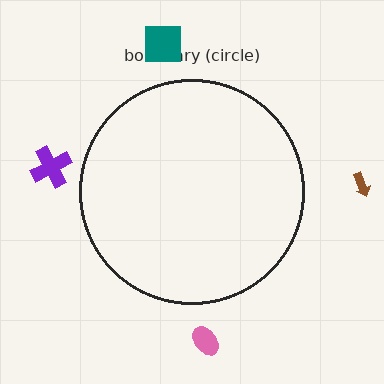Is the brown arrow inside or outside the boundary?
Outside.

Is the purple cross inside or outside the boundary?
Outside.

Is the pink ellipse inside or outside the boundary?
Outside.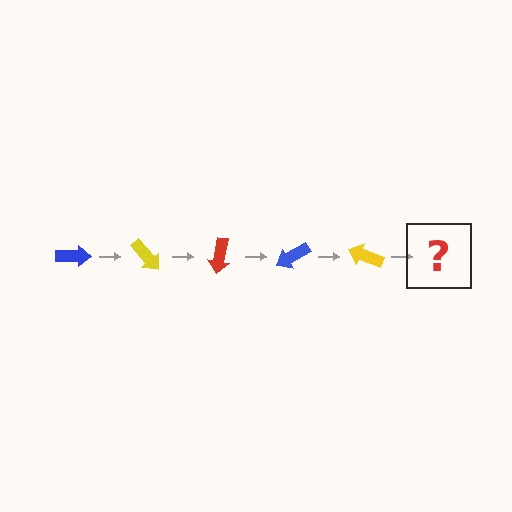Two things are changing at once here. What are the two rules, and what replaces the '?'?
The two rules are that it rotates 50 degrees each step and the color cycles through blue, yellow, and red. The '?' should be a red arrow, rotated 250 degrees from the start.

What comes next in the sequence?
The next element should be a red arrow, rotated 250 degrees from the start.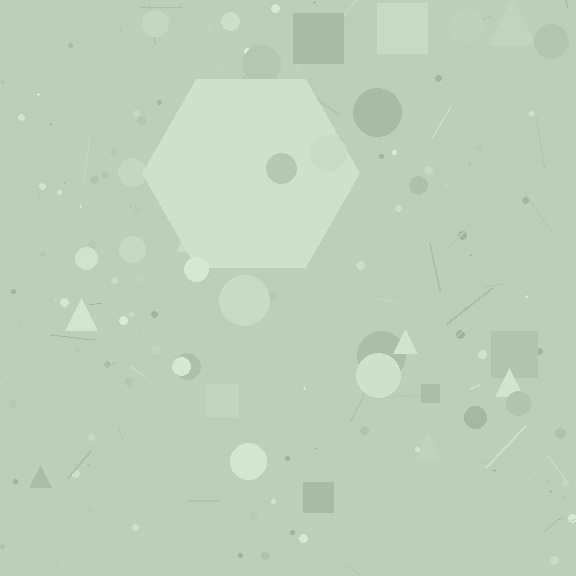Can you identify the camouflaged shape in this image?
The camouflaged shape is a hexagon.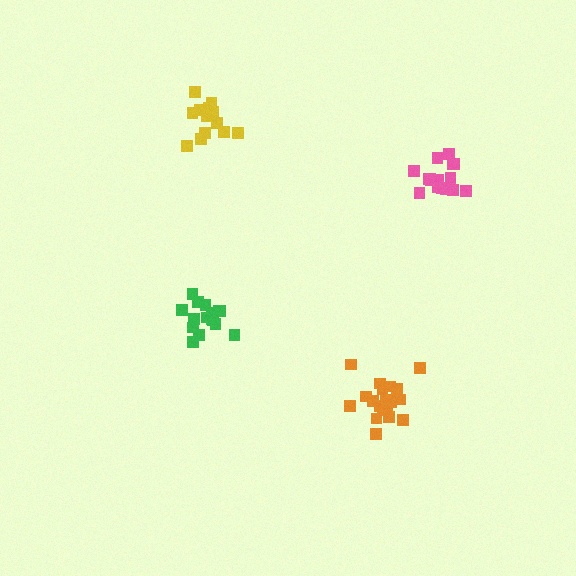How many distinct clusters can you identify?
There are 4 distinct clusters.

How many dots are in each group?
Group 1: 21 dots, Group 2: 18 dots, Group 3: 16 dots, Group 4: 15 dots (70 total).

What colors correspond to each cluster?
The clusters are colored: orange, green, pink, yellow.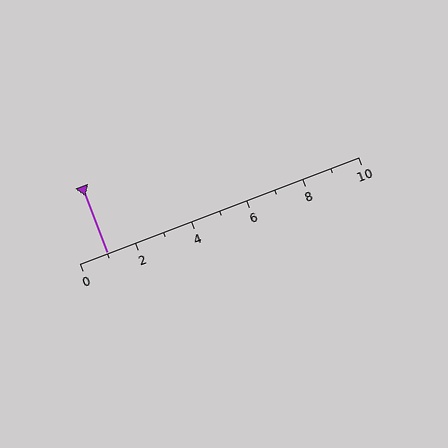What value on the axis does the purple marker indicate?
The marker indicates approximately 1.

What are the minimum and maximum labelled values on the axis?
The axis runs from 0 to 10.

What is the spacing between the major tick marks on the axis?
The major ticks are spaced 2 apart.